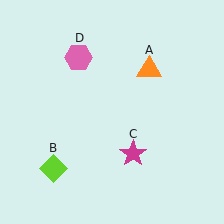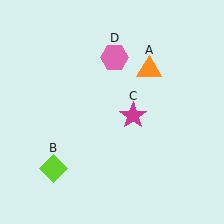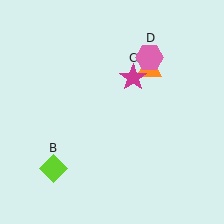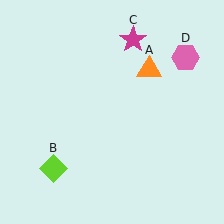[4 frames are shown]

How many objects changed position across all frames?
2 objects changed position: magenta star (object C), pink hexagon (object D).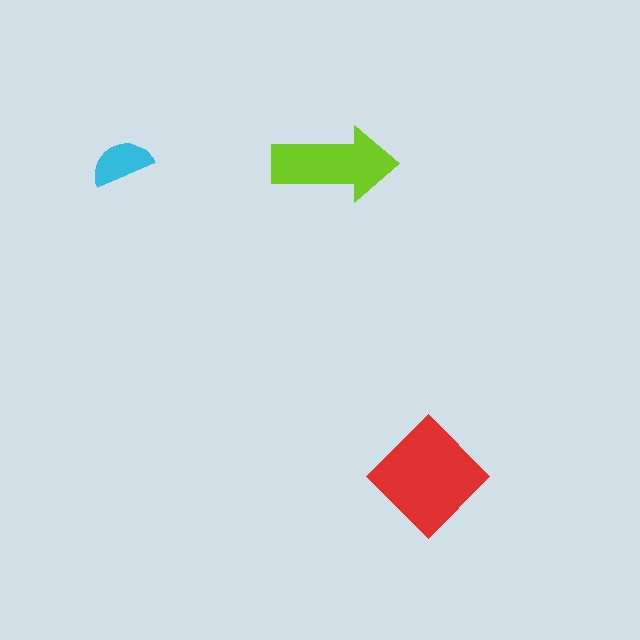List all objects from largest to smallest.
The red diamond, the lime arrow, the cyan semicircle.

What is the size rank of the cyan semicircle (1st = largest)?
3rd.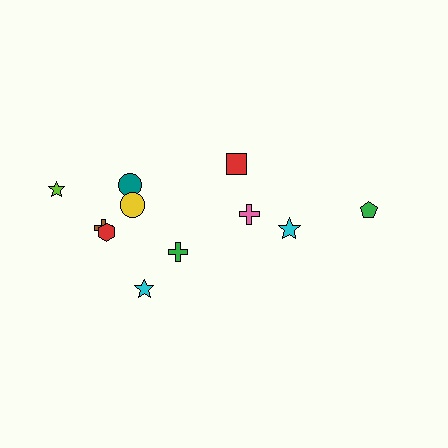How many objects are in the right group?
There are 3 objects.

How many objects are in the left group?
There are 8 objects.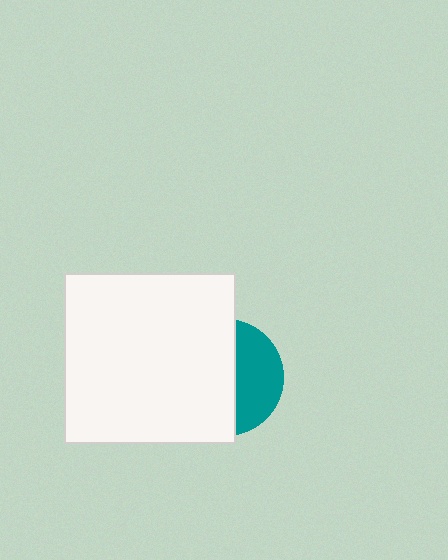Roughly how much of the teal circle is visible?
A small part of it is visible (roughly 39%).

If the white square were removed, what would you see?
You would see the complete teal circle.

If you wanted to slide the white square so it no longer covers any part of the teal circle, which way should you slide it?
Slide it left — that is the most direct way to separate the two shapes.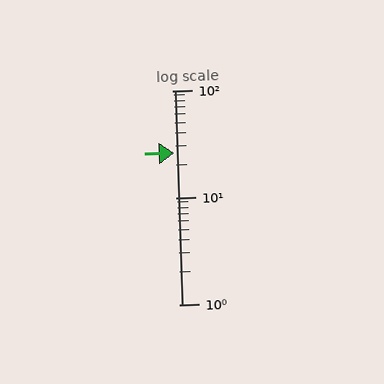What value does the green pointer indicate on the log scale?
The pointer indicates approximately 26.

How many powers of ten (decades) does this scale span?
The scale spans 2 decades, from 1 to 100.